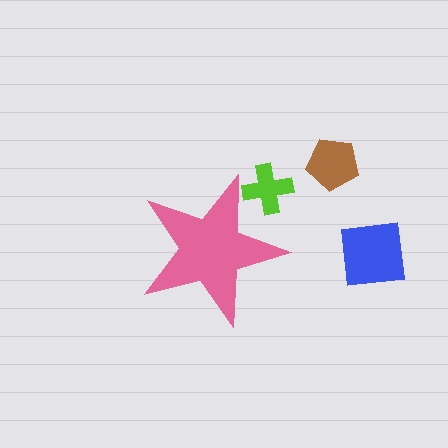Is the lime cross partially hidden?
Yes, the lime cross is partially hidden behind the pink star.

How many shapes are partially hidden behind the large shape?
1 shape is partially hidden.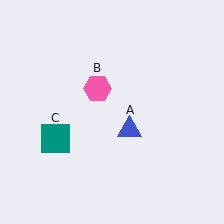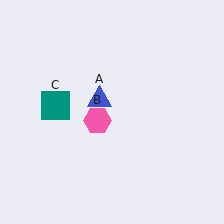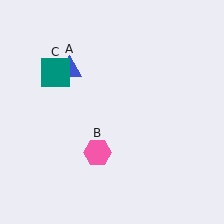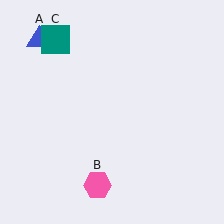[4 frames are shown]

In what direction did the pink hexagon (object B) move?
The pink hexagon (object B) moved down.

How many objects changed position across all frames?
3 objects changed position: blue triangle (object A), pink hexagon (object B), teal square (object C).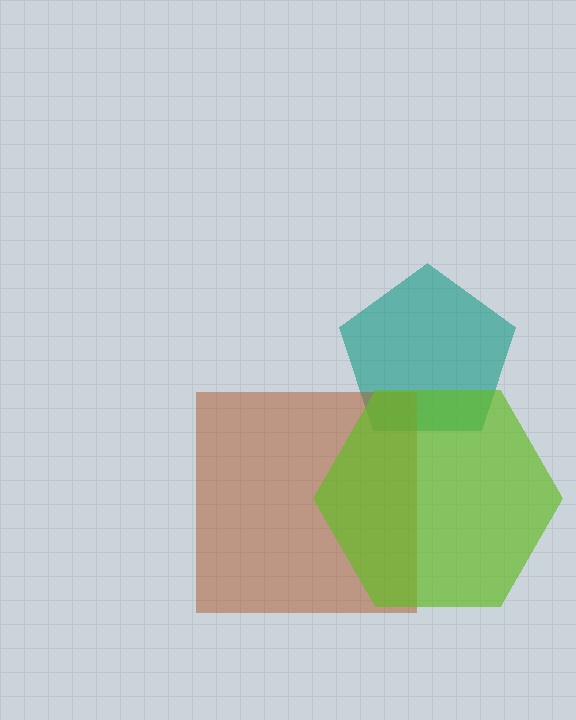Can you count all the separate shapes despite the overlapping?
Yes, there are 3 separate shapes.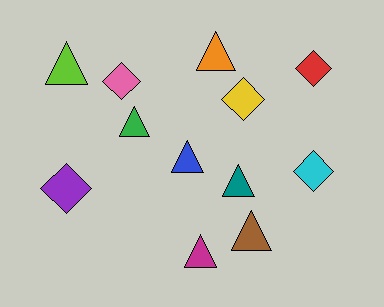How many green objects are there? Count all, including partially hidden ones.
There is 1 green object.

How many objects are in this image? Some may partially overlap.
There are 12 objects.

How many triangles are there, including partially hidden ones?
There are 7 triangles.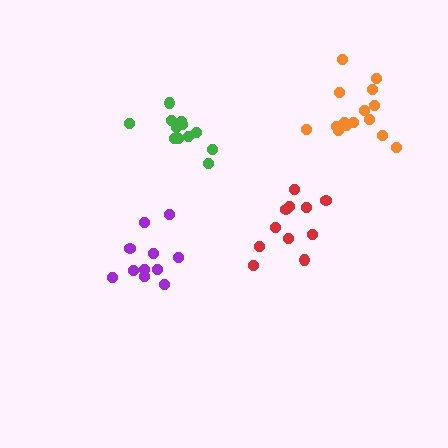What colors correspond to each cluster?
The clusters are colored: purple, green, red, orange.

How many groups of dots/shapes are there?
There are 4 groups.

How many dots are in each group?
Group 1: 11 dots, Group 2: 12 dots, Group 3: 11 dots, Group 4: 15 dots (49 total).